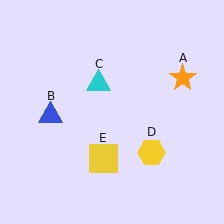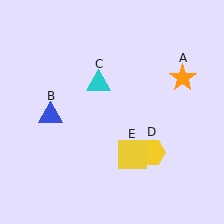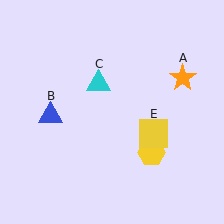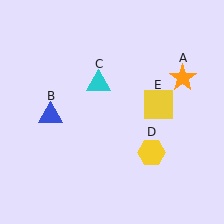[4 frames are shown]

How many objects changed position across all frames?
1 object changed position: yellow square (object E).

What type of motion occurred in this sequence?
The yellow square (object E) rotated counterclockwise around the center of the scene.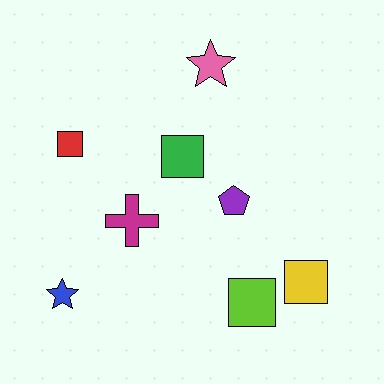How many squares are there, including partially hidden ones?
There are 4 squares.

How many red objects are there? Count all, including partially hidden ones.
There is 1 red object.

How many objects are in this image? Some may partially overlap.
There are 8 objects.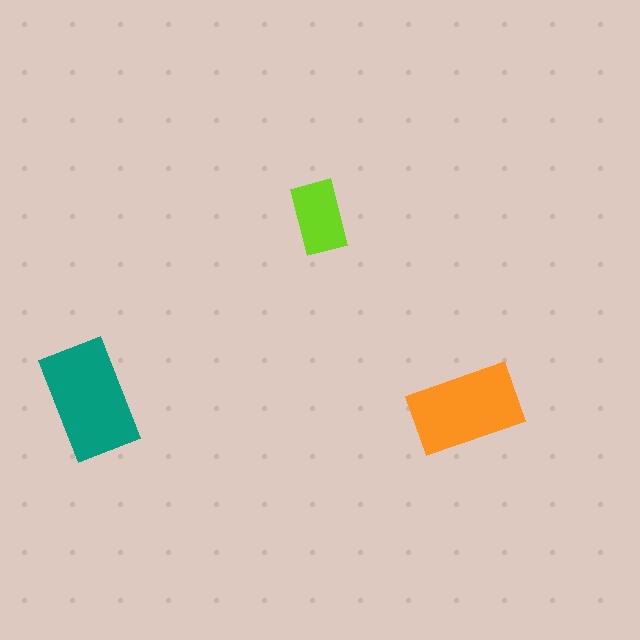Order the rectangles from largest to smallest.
the teal one, the orange one, the lime one.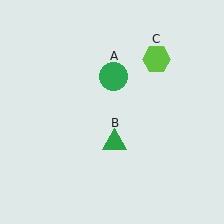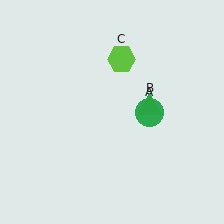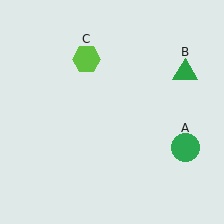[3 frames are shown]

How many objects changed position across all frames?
3 objects changed position: green circle (object A), green triangle (object B), lime hexagon (object C).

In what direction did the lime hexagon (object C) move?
The lime hexagon (object C) moved left.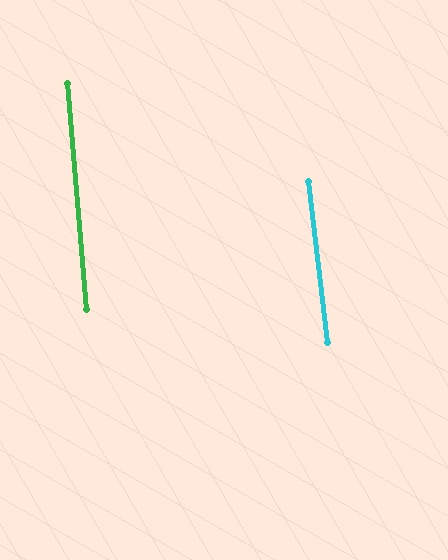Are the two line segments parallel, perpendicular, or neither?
Parallel — their directions differ by only 1.8°.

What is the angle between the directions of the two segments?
Approximately 2 degrees.